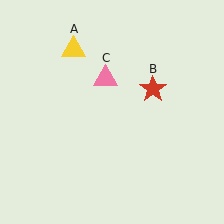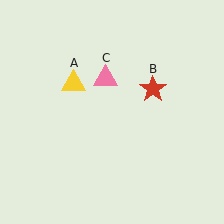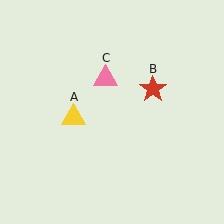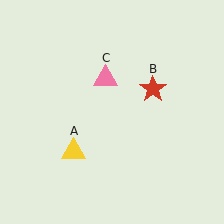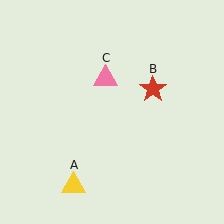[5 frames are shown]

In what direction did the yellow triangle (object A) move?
The yellow triangle (object A) moved down.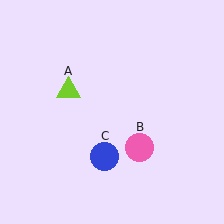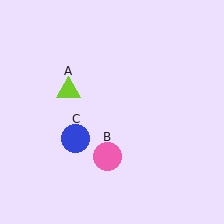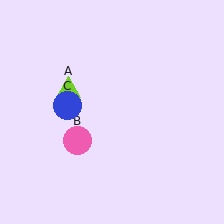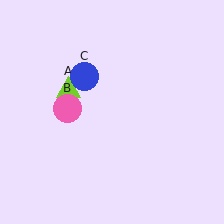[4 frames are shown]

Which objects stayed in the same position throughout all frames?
Lime triangle (object A) remained stationary.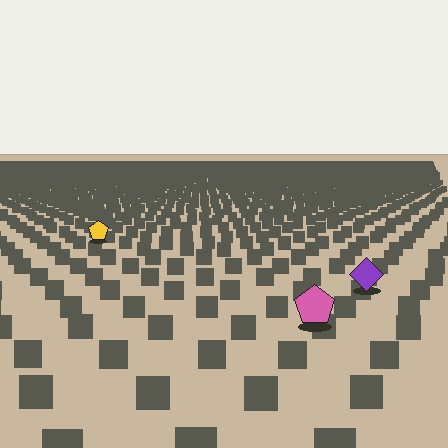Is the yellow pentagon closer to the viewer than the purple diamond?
No. The purple diamond is closer — you can tell from the texture gradient: the ground texture is coarser near it.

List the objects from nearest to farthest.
From nearest to farthest: the pink pentagon, the purple diamond, the yellow pentagon.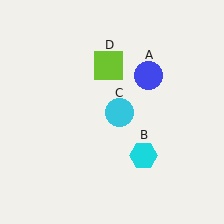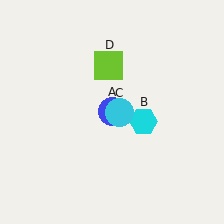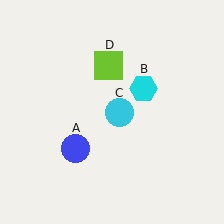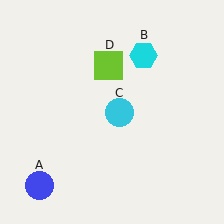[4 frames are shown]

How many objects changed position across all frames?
2 objects changed position: blue circle (object A), cyan hexagon (object B).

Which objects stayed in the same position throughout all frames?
Cyan circle (object C) and lime square (object D) remained stationary.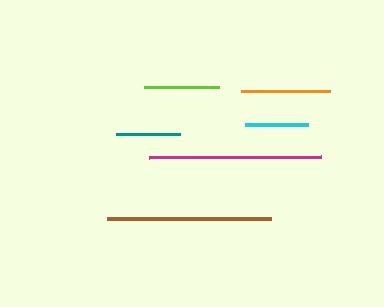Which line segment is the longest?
The magenta line is the longest at approximately 172 pixels.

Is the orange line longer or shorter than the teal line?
The orange line is longer than the teal line.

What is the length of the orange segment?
The orange segment is approximately 89 pixels long.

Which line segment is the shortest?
The cyan line is the shortest at approximately 63 pixels.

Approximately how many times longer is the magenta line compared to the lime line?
The magenta line is approximately 2.3 times the length of the lime line.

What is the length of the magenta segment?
The magenta segment is approximately 172 pixels long.